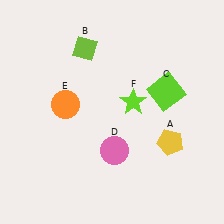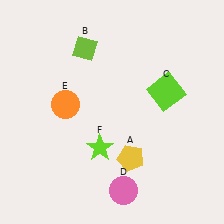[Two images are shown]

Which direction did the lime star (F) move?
The lime star (F) moved down.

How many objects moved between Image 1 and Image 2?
3 objects moved between the two images.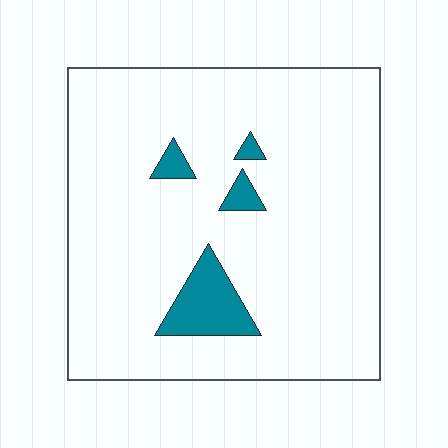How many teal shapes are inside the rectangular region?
4.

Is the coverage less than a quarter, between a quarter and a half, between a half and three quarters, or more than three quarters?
Less than a quarter.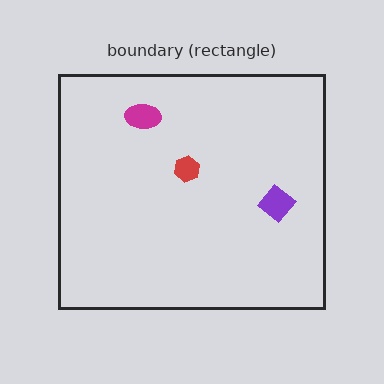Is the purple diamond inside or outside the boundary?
Inside.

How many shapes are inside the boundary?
3 inside, 0 outside.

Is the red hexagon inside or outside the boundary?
Inside.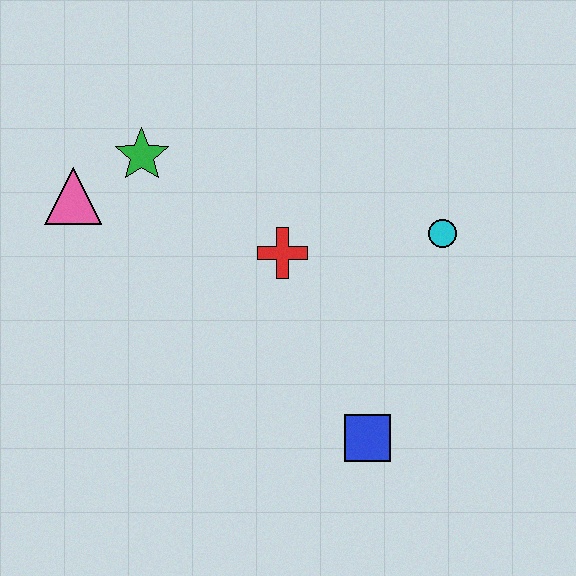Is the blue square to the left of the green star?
No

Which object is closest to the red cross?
The cyan circle is closest to the red cross.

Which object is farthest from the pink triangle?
The blue square is farthest from the pink triangle.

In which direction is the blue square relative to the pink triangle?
The blue square is to the right of the pink triangle.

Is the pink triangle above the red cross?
Yes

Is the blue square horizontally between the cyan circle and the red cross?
Yes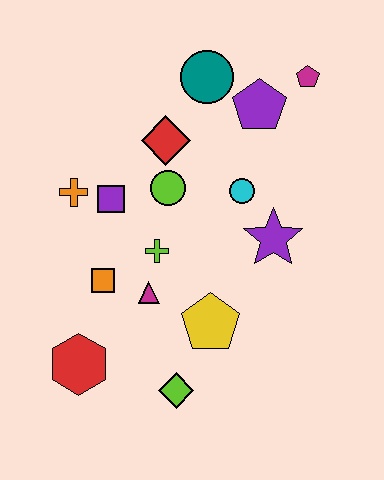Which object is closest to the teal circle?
The purple pentagon is closest to the teal circle.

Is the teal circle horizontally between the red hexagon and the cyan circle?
Yes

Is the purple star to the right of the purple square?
Yes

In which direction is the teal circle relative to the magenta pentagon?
The teal circle is to the left of the magenta pentagon.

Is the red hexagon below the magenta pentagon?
Yes